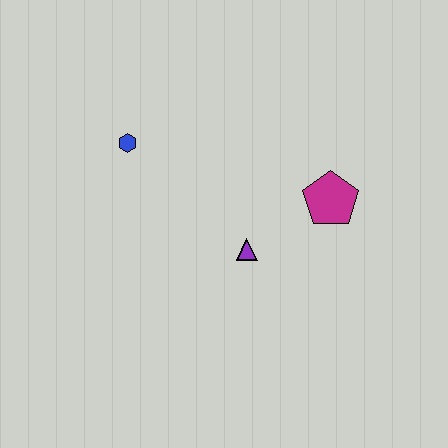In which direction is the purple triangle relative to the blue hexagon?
The purple triangle is to the right of the blue hexagon.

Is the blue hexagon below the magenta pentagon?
No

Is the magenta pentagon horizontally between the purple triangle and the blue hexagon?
No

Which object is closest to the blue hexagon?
The purple triangle is closest to the blue hexagon.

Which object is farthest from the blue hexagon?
The magenta pentagon is farthest from the blue hexagon.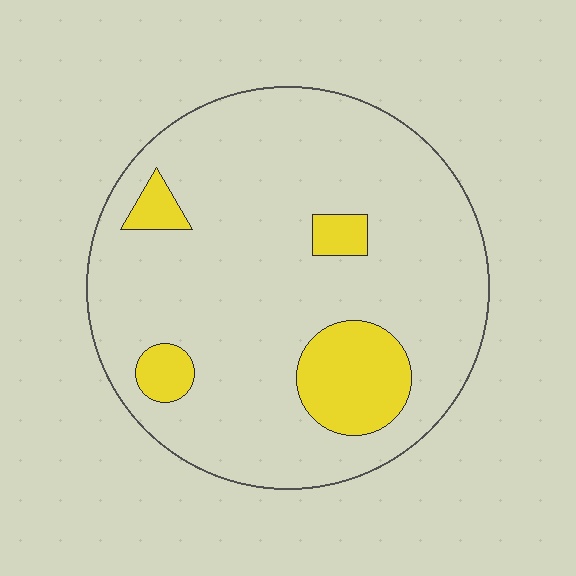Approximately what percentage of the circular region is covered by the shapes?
Approximately 15%.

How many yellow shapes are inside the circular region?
4.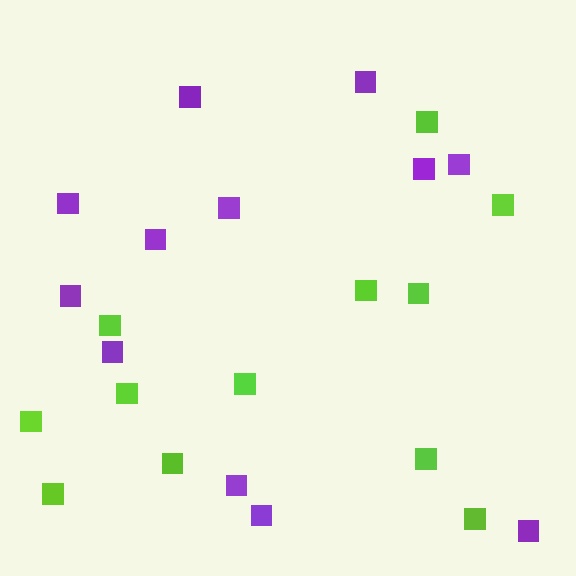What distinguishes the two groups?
There are 2 groups: one group of purple squares (12) and one group of lime squares (12).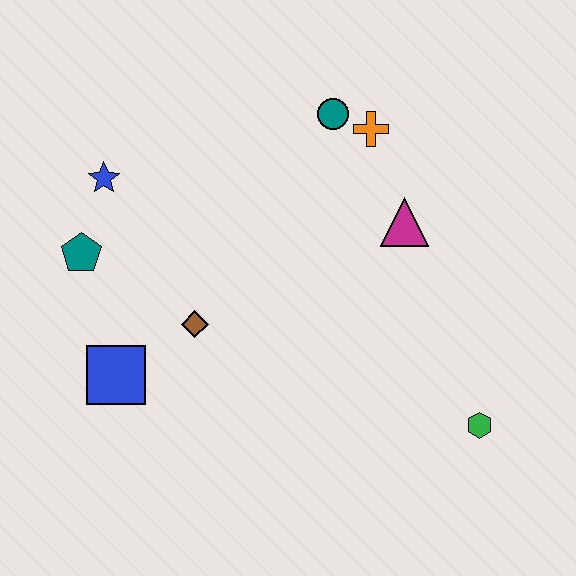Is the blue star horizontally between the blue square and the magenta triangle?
No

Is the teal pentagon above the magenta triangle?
No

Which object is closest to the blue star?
The teal pentagon is closest to the blue star.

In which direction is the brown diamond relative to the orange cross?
The brown diamond is below the orange cross.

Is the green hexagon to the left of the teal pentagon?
No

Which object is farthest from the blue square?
The green hexagon is farthest from the blue square.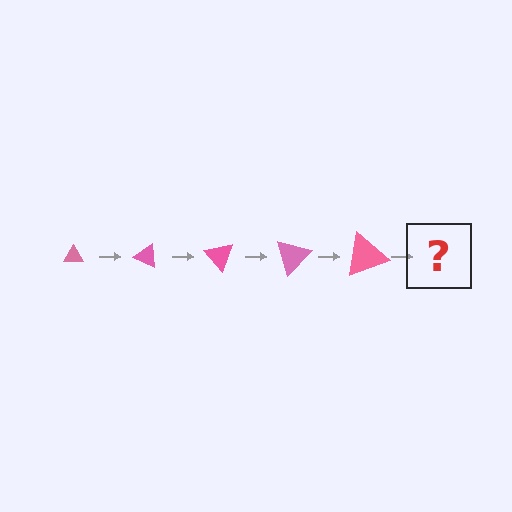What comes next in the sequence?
The next element should be a triangle, larger than the previous one and rotated 125 degrees from the start.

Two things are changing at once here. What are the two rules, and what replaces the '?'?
The two rules are that the triangle grows larger each step and it rotates 25 degrees each step. The '?' should be a triangle, larger than the previous one and rotated 125 degrees from the start.